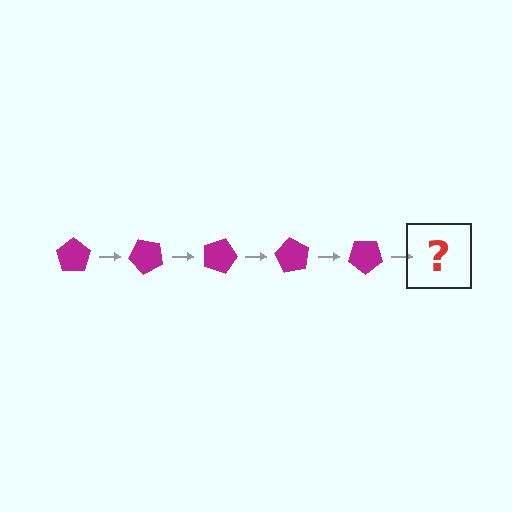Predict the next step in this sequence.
The next step is a magenta pentagon rotated 225 degrees.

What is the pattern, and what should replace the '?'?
The pattern is that the pentagon rotates 45 degrees each step. The '?' should be a magenta pentagon rotated 225 degrees.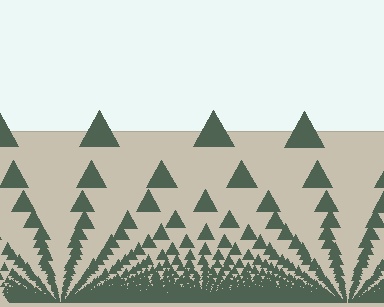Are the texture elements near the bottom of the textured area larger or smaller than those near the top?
Smaller. The gradient is inverted — elements near the bottom are smaller and denser.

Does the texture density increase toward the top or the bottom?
Density increases toward the bottom.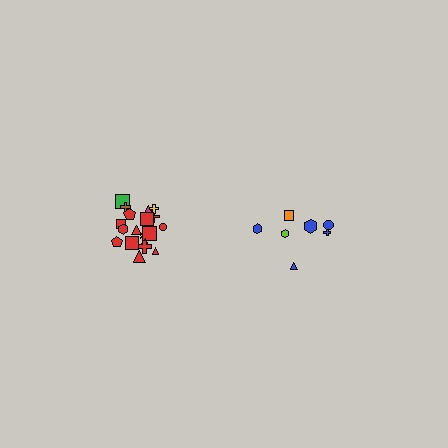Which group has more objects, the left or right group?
The left group.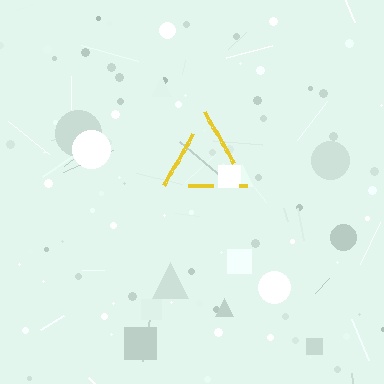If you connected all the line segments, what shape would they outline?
They would outline a triangle.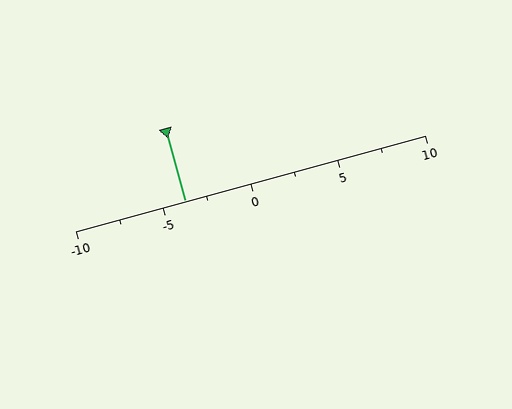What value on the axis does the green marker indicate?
The marker indicates approximately -3.8.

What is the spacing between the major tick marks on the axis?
The major ticks are spaced 5 apart.